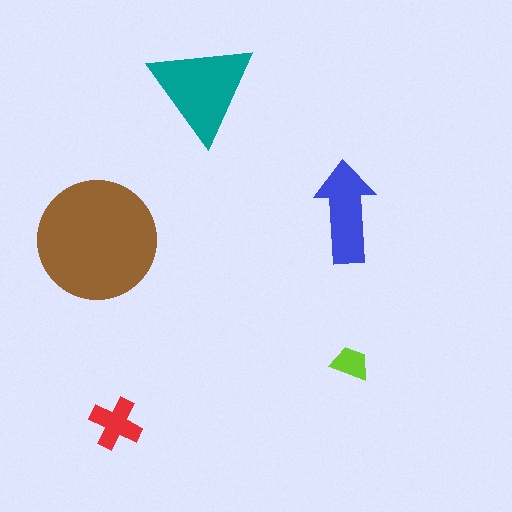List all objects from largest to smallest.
The brown circle, the teal triangle, the blue arrow, the red cross, the lime trapezoid.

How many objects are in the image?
There are 5 objects in the image.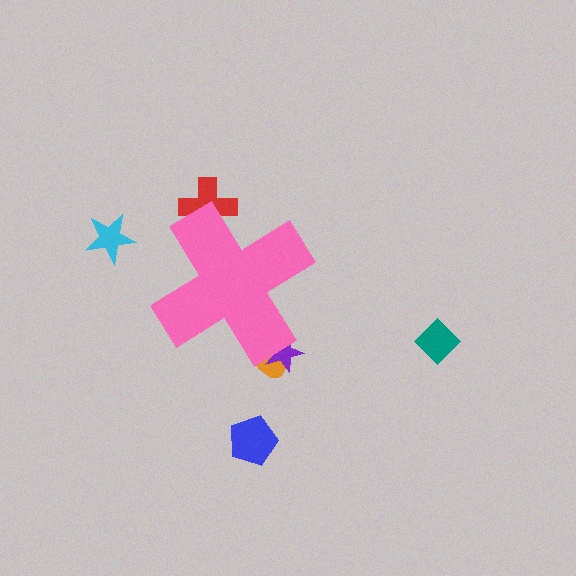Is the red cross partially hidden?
Yes, the red cross is partially hidden behind the pink cross.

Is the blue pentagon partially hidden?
No, the blue pentagon is fully visible.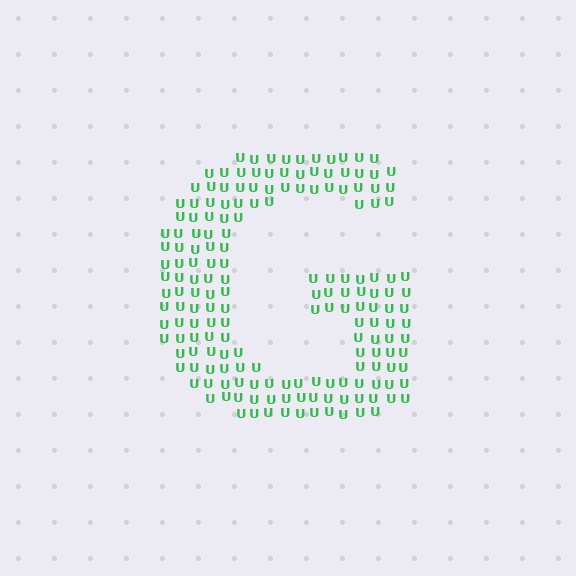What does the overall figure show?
The overall figure shows the letter G.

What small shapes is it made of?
It is made of small letter U's.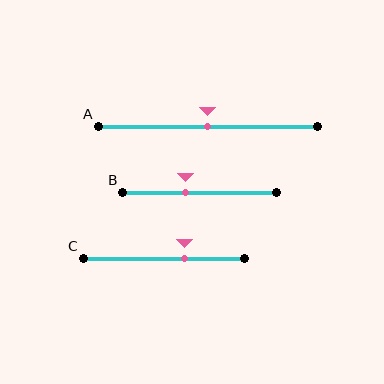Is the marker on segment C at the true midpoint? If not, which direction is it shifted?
No, the marker on segment C is shifted to the right by about 13% of the segment length.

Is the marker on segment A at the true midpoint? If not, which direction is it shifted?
Yes, the marker on segment A is at the true midpoint.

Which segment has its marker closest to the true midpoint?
Segment A has its marker closest to the true midpoint.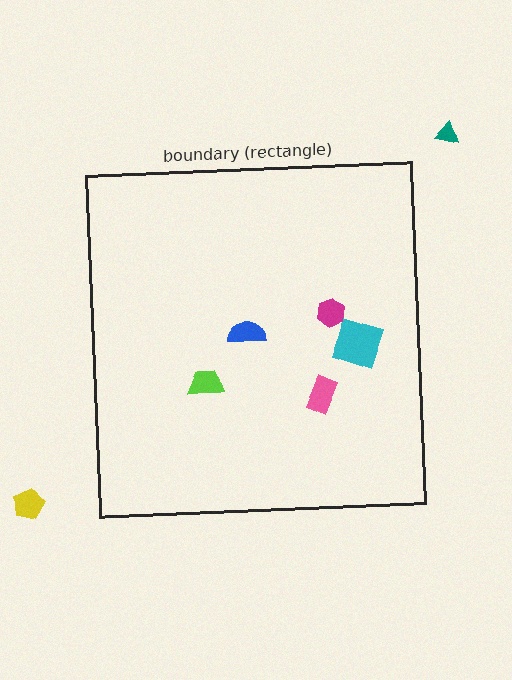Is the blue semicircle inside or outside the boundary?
Inside.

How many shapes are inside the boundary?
5 inside, 2 outside.